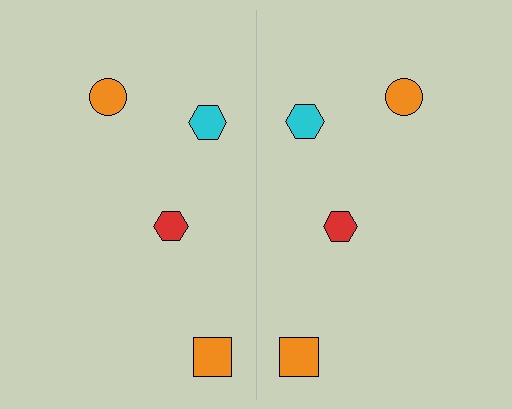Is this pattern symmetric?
Yes, this pattern has bilateral (reflection) symmetry.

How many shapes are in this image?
There are 8 shapes in this image.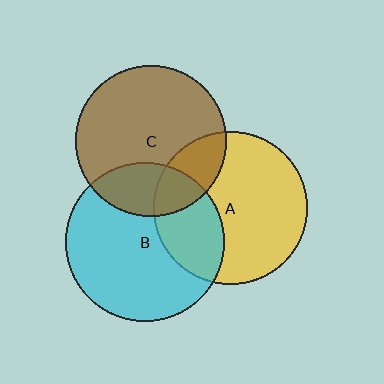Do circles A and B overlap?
Yes.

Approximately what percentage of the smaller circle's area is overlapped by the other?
Approximately 30%.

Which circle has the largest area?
Circle B (cyan).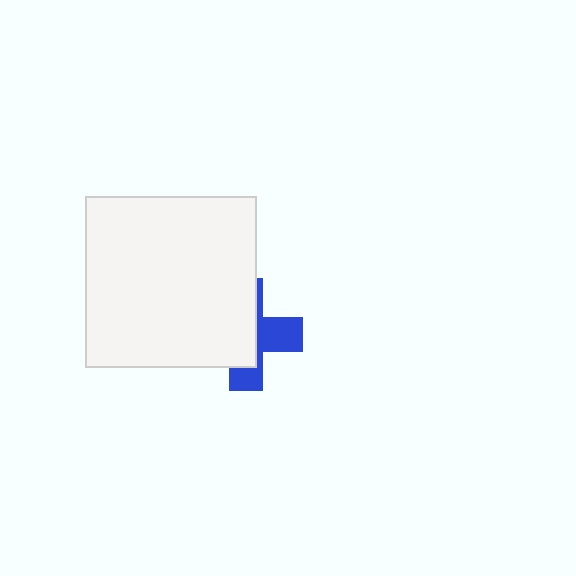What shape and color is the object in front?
The object in front is a white square.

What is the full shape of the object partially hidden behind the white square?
The partially hidden object is a blue cross.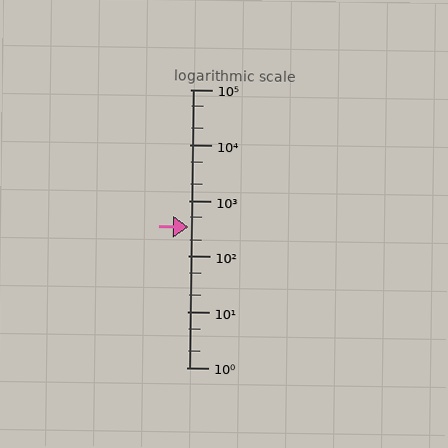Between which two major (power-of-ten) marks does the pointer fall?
The pointer is between 100 and 1000.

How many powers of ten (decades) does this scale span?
The scale spans 5 decades, from 1 to 100000.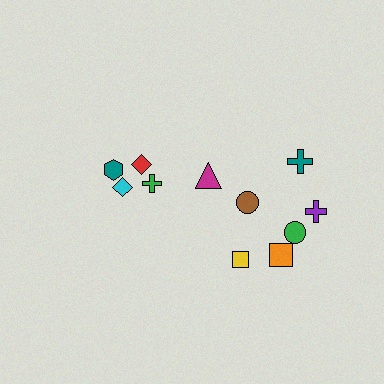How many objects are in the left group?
There are 4 objects.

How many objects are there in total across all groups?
There are 11 objects.